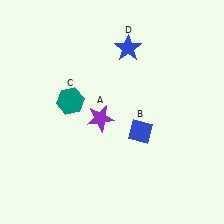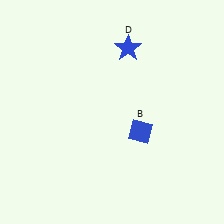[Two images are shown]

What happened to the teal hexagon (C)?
The teal hexagon (C) was removed in Image 2. It was in the top-left area of Image 1.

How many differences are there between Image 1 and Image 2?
There are 2 differences between the two images.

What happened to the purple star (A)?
The purple star (A) was removed in Image 2. It was in the bottom-left area of Image 1.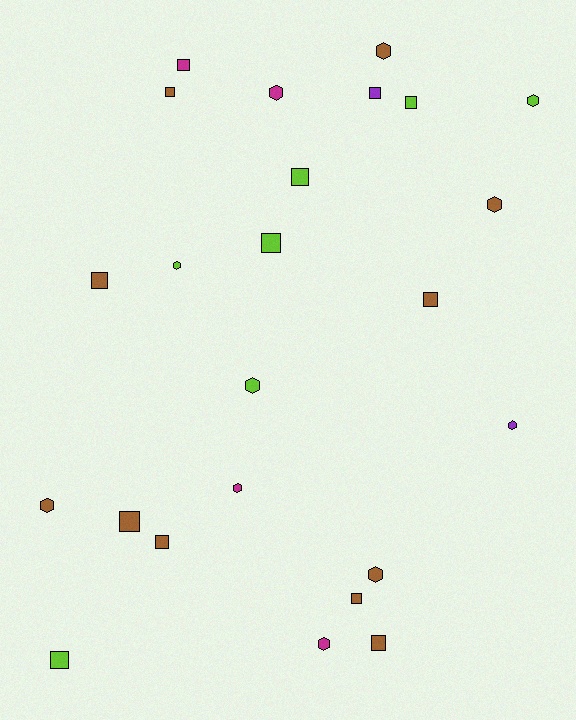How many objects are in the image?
There are 24 objects.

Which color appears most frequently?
Brown, with 11 objects.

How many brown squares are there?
There are 7 brown squares.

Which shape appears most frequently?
Square, with 13 objects.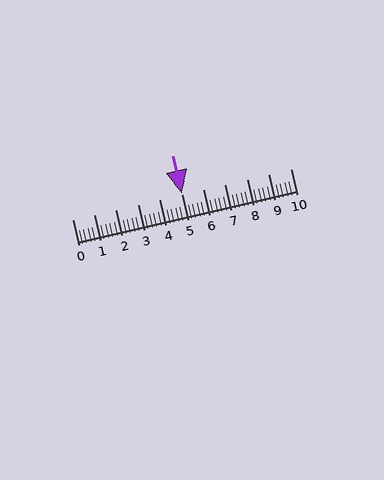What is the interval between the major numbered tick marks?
The major tick marks are spaced 1 units apart.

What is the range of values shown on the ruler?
The ruler shows values from 0 to 10.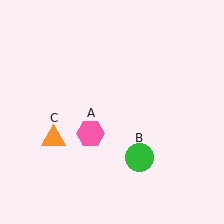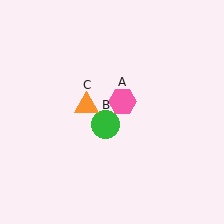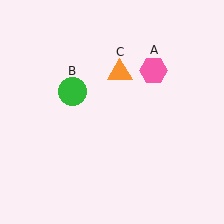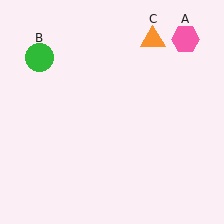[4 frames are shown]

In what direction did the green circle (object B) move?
The green circle (object B) moved up and to the left.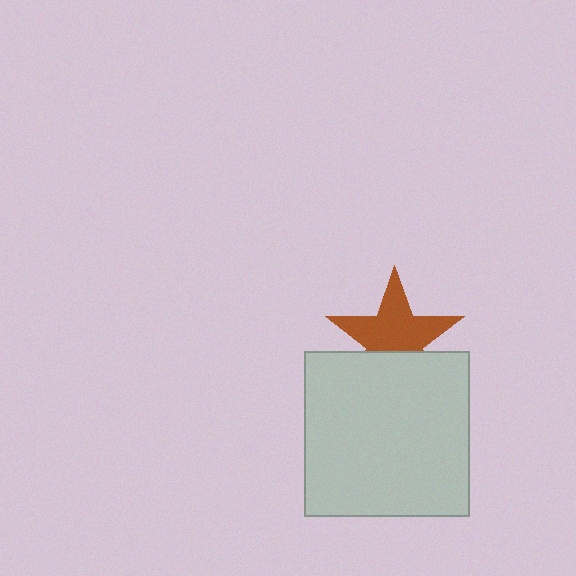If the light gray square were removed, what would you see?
You would see the complete brown star.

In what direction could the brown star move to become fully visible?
The brown star could move up. That would shift it out from behind the light gray square entirely.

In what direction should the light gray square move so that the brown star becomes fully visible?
The light gray square should move down. That is the shortest direction to clear the overlap and leave the brown star fully visible.